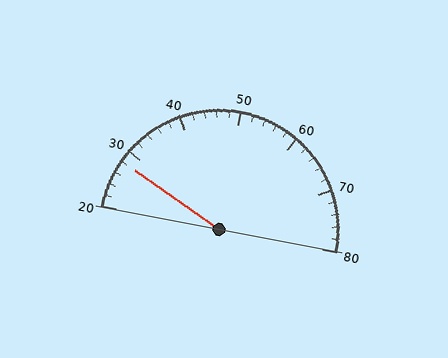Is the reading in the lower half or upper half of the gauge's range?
The reading is in the lower half of the range (20 to 80).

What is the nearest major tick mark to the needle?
The nearest major tick mark is 30.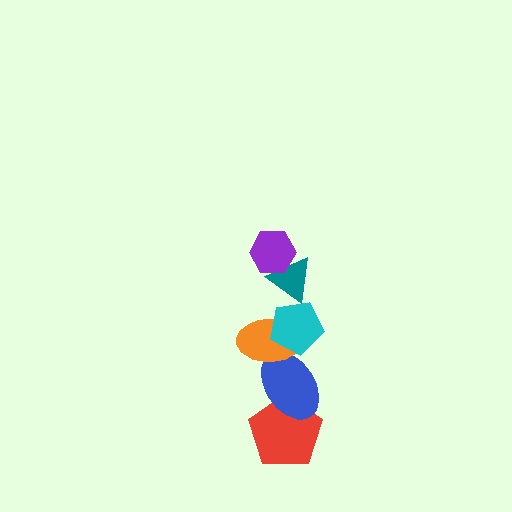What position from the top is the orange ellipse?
The orange ellipse is 4th from the top.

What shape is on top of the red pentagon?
The blue ellipse is on top of the red pentagon.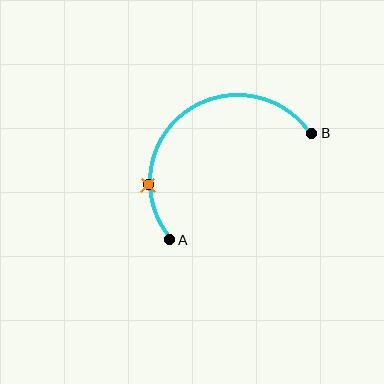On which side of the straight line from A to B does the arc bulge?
The arc bulges above and to the left of the straight line connecting A and B.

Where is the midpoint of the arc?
The arc midpoint is the point on the curve farthest from the straight line joining A and B. It sits above and to the left of that line.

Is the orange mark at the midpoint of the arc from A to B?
No. The orange mark lies on the arc but is closer to endpoint A. The arc midpoint would be at the point on the curve equidistant along the arc from both A and B.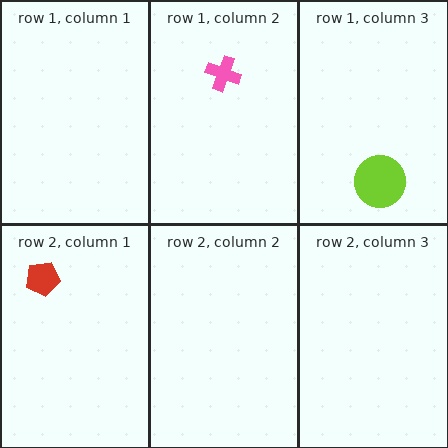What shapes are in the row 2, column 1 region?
The red pentagon.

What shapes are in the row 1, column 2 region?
The pink cross.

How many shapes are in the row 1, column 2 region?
1.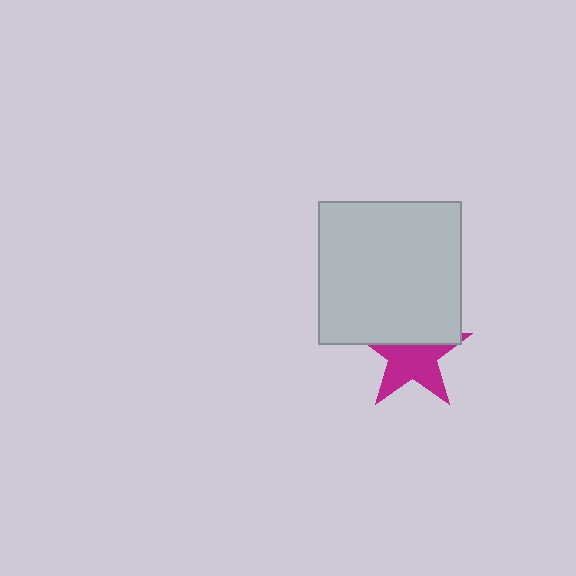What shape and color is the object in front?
The object in front is a light gray square.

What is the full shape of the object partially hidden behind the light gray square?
The partially hidden object is a magenta star.